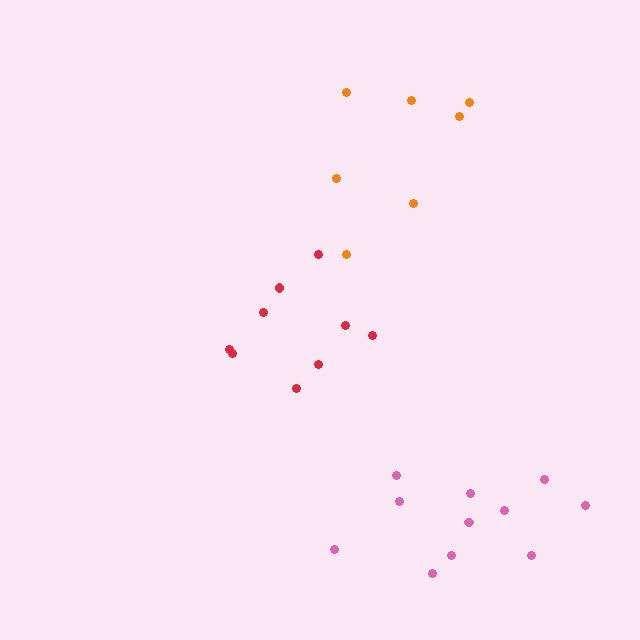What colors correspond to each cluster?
The clusters are colored: orange, pink, red.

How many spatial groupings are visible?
There are 3 spatial groupings.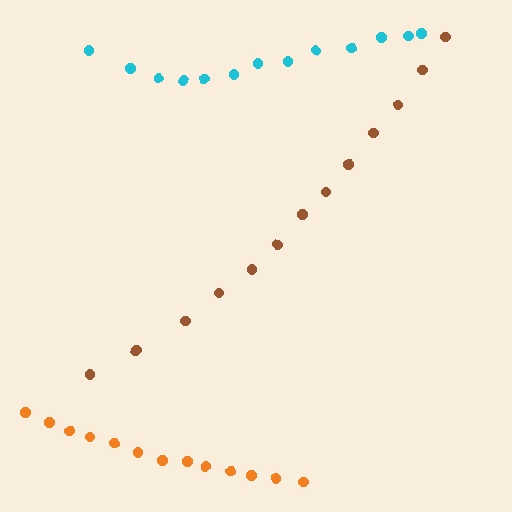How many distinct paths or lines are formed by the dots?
There are 3 distinct paths.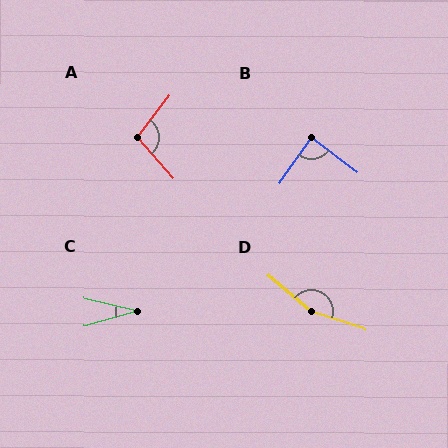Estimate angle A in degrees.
Approximately 102 degrees.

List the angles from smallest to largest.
C (29°), B (88°), A (102°), D (158°).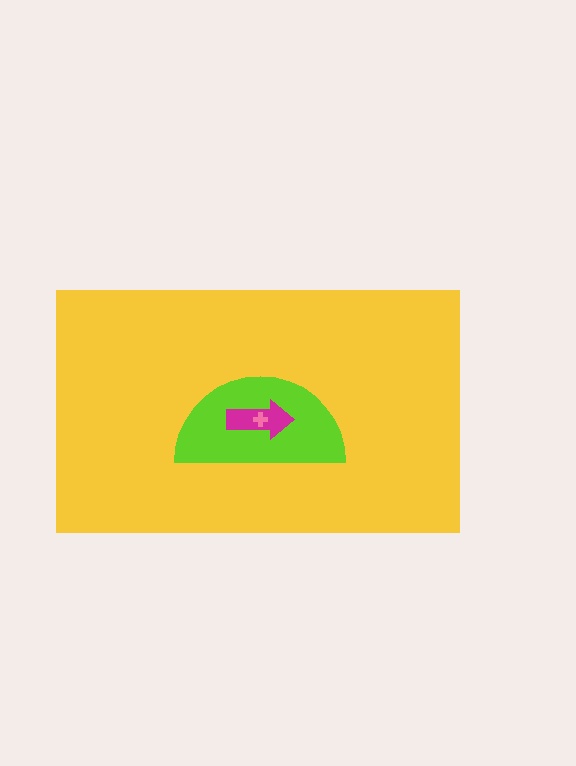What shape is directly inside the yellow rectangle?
The lime semicircle.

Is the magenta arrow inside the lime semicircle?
Yes.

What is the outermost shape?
The yellow rectangle.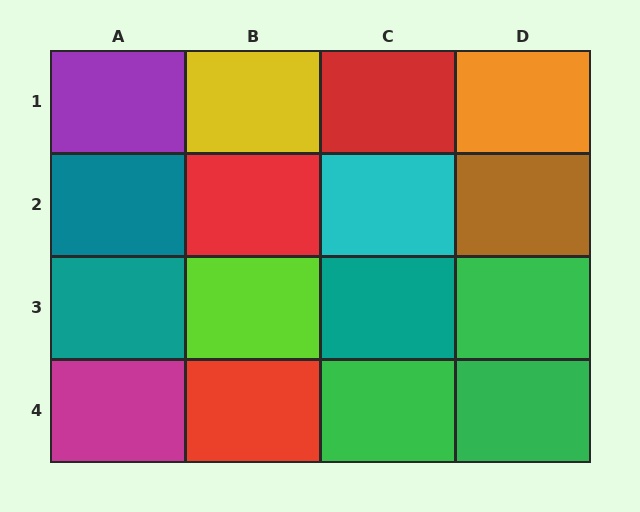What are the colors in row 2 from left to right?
Teal, red, cyan, brown.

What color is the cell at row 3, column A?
Teal.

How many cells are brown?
1 cell is brown.